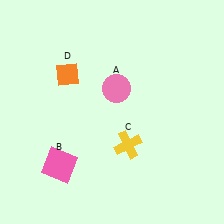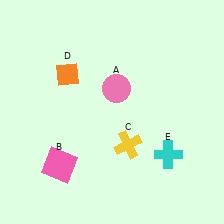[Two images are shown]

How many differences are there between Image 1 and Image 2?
There is 1 difference between the two images.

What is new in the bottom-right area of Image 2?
A cyan cross (E) was added in the bottom-right area of Image 2.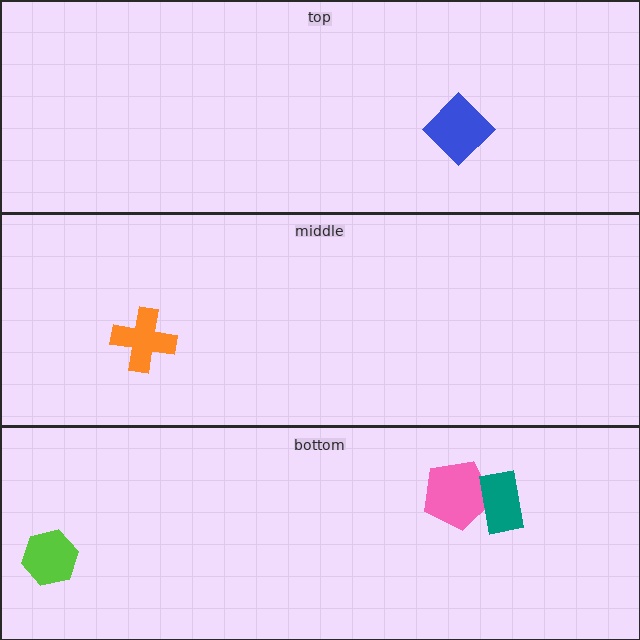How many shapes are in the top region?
1.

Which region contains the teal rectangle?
The bottom region.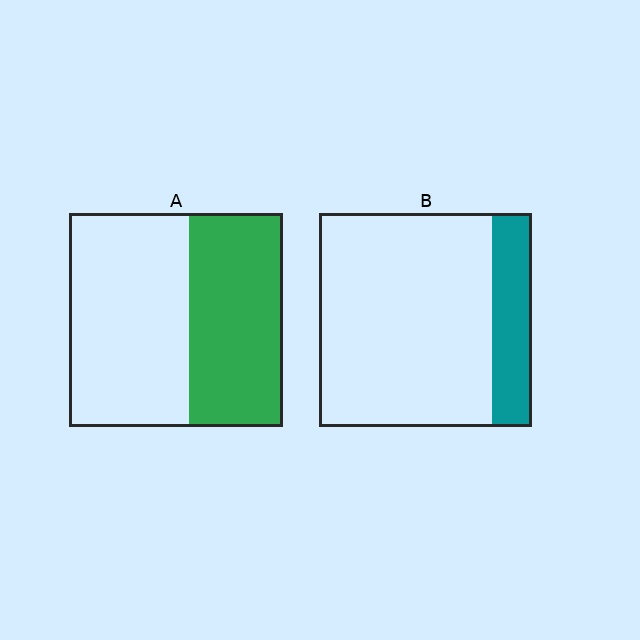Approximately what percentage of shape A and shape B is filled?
A is approximately 45% and B is approximately 20%.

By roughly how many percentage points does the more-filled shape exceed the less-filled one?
By roughly 25 percentage points (A over B).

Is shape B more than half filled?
No.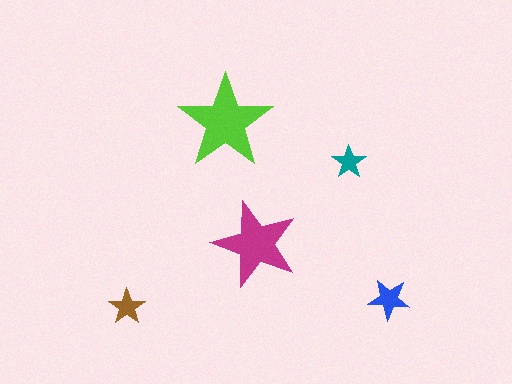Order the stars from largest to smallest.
the lime one, the magenta one, the blue one, the brown one, the teal one.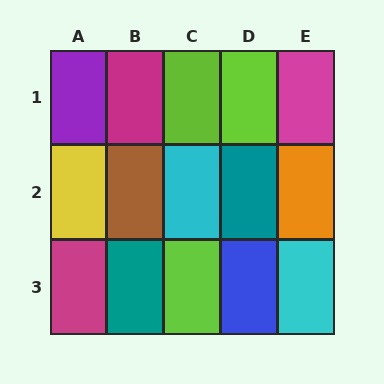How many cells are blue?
1 cell is blue.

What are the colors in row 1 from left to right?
Purple, magenta, lime, lime, magenta.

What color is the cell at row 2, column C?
Cyan.